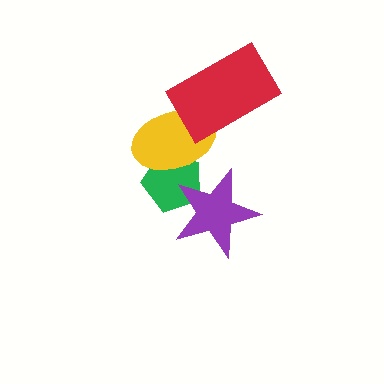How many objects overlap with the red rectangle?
1 object overlaps with the red rectangle.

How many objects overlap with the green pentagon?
2 objects overlap with the green pentagon.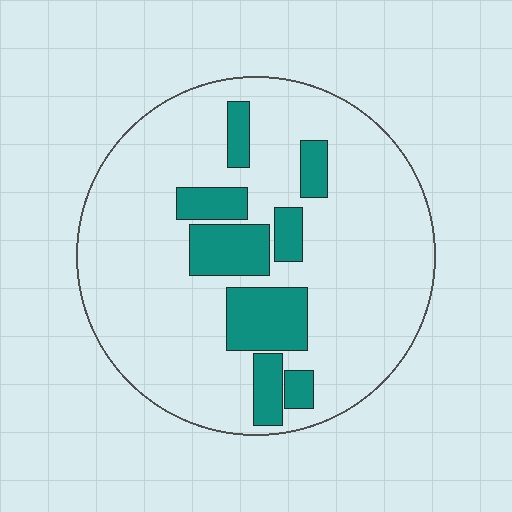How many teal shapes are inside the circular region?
8.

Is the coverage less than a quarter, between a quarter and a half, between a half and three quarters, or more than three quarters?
Less than a quarter.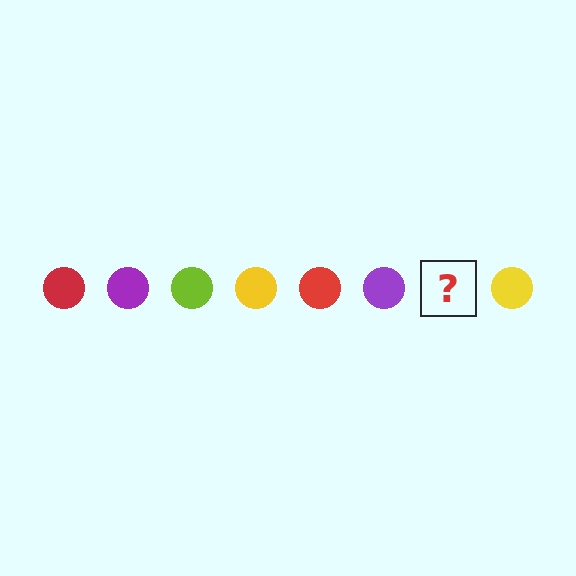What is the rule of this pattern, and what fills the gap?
The rule is that the pattern cycles through red, purple, lime, yellow circles. The gap should be filled with a lime circle.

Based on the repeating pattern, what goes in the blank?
The blank should be a lime circle.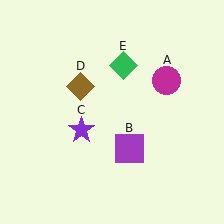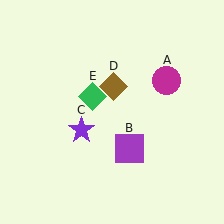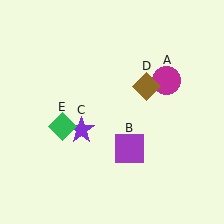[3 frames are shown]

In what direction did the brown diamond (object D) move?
The brown diamond (object D) moved right.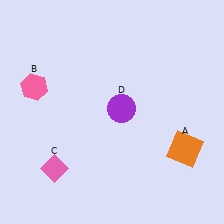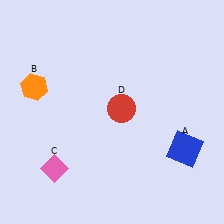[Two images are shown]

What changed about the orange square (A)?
In Image 1, A is orange. In Image 2, it changed to blue.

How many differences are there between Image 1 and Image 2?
There are 3 differences between the two images.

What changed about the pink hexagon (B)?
In Image 1, B is pink. In Image 2, it changed to orange.